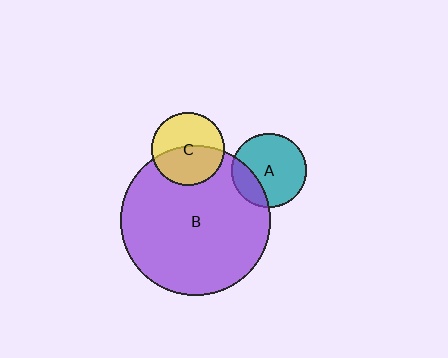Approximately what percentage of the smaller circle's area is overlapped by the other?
Approximately 25%.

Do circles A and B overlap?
Yes.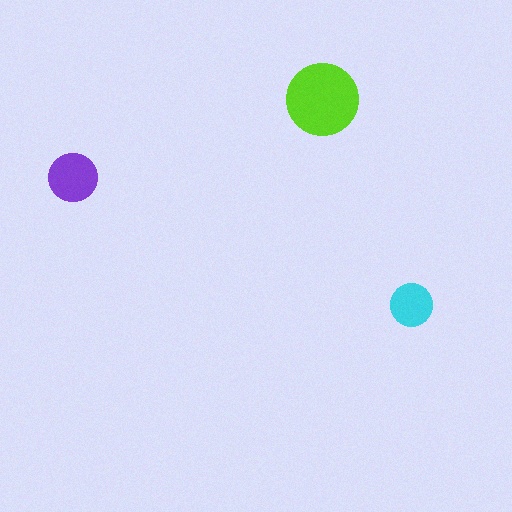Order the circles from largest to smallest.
the lime one, the purple one, the cyan one.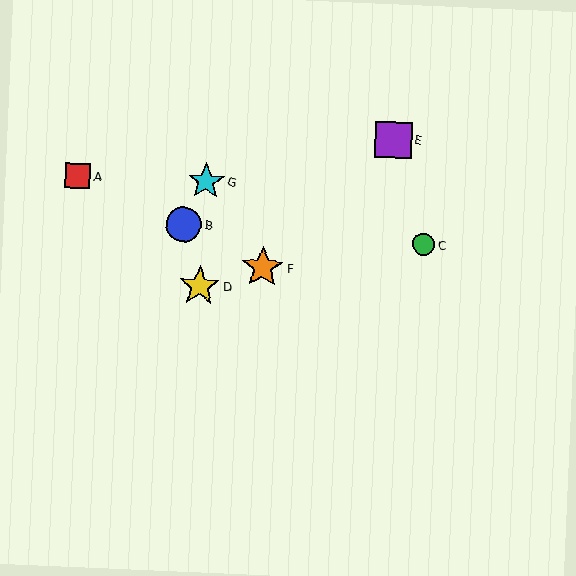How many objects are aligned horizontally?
2 objects (A, G) are aligned horizontally.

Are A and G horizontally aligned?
Yes, both are at y≈176.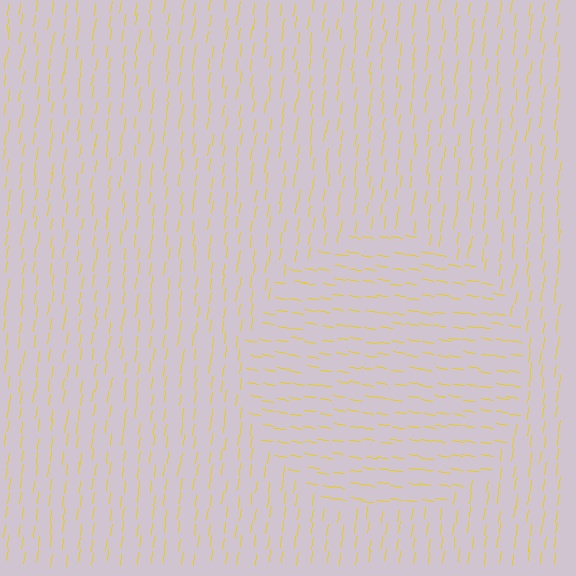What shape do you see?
I see a circle.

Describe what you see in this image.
The image is filled with small yellow line segments. A circle region in the image has lines oriented differently from the surrounding lines, creating a visible texture boundary.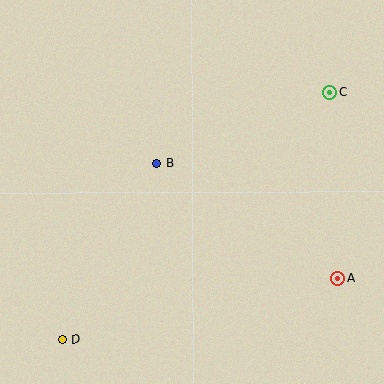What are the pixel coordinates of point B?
Point B is at (156, 163).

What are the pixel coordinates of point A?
Point A is at (338, 279).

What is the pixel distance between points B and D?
The distance between B and D is 200 pixels.